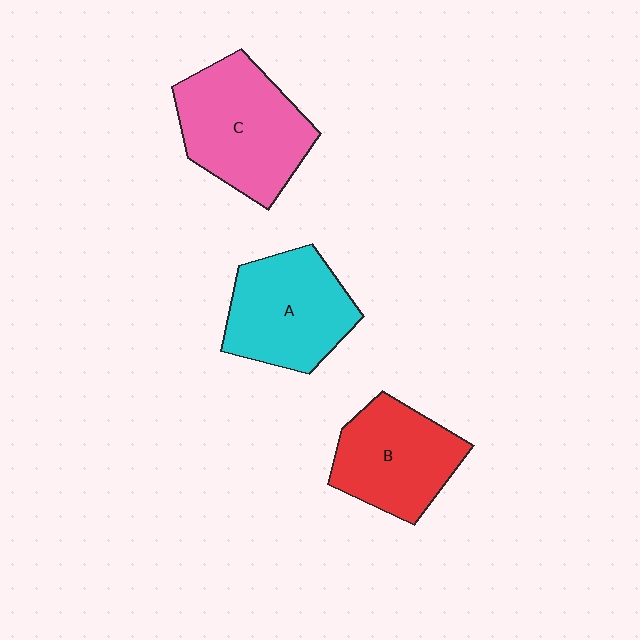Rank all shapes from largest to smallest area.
From largest to smallest: C (pink), A (cyan), B (red).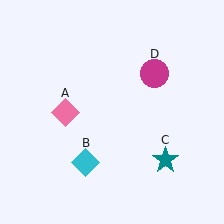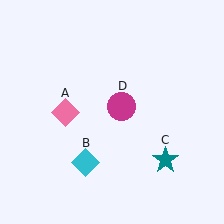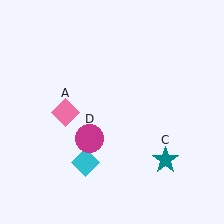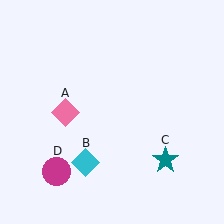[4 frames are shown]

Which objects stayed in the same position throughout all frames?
Pink diamond (object A) and cyan diamond (object B) and teal star (object C) remained stationary.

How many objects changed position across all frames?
1 object changed position: magenta circle (object D).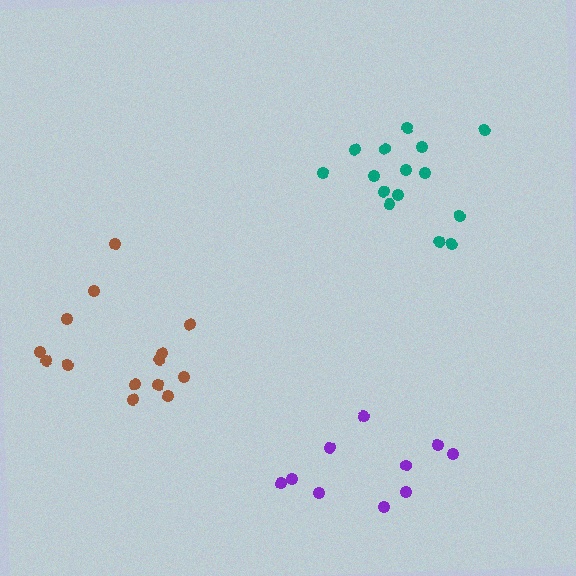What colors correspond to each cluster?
The clusters are colored: brown, teal, purple.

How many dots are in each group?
Group 1: 14 dots, Group 2: 15 dots, Group 3: 10 dots (39 total).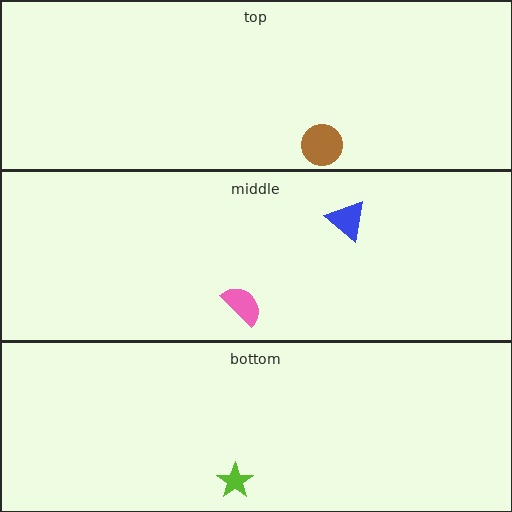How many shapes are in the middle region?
2.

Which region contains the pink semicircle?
The middle region.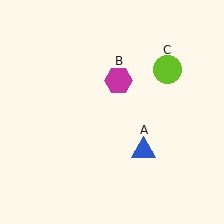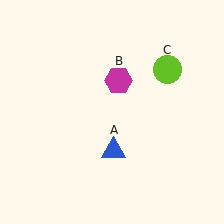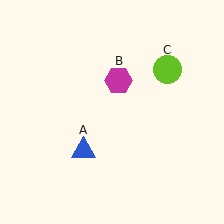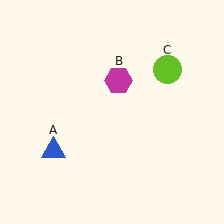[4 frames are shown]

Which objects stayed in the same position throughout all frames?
Magenta hexagon (object B) and lime circle (object C) remained stationary.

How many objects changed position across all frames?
1 object changed position: blue triangle (object A).